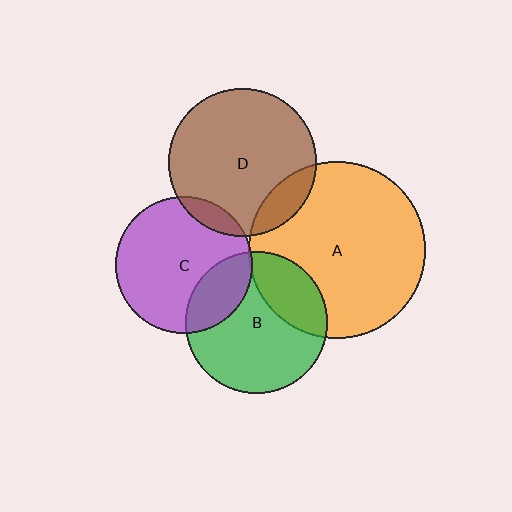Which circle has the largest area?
Circle A (orange).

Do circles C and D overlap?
Yes.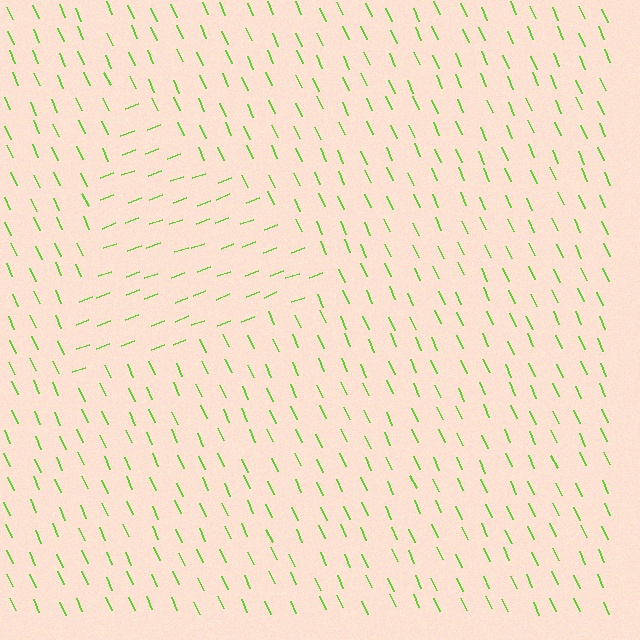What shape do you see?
I see a triangle.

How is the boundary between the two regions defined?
The boundary is defined purely by a change in line orientation (approximately 87 degrees difference). All lines are the same color and thickness.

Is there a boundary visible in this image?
Yes, there is a texture boundary formed by a change in line orientation.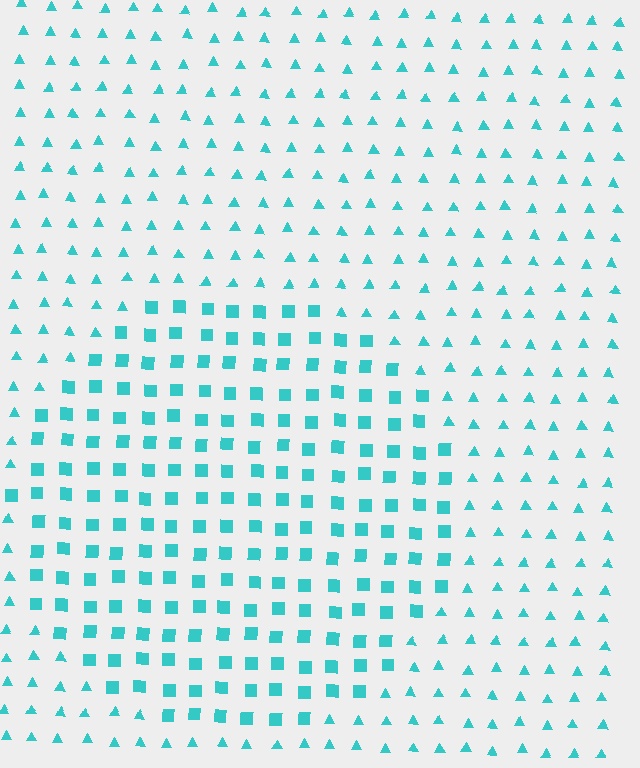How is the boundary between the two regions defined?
The boundary is defined by a change in element shape: squares inside vs. triangles outside. All elements share the same color and spacing.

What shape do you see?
I see a circle.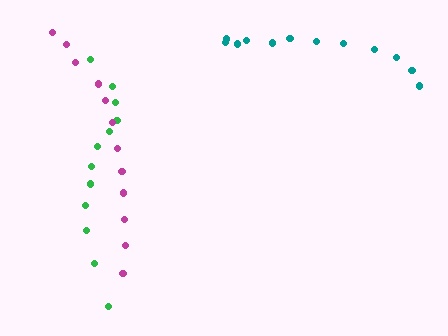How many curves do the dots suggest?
There are 3 distinct paths.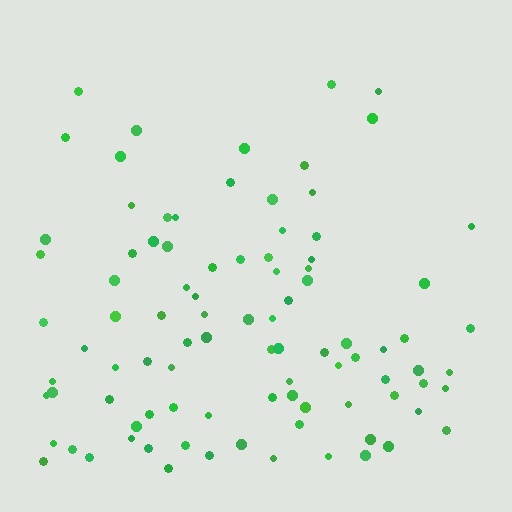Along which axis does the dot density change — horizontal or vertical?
Vertical.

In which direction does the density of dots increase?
From top to bottom, with the bottom side densest.